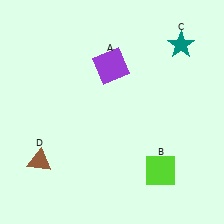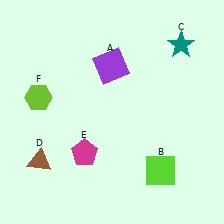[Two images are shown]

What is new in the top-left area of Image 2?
A lime hexagon (F) was added in the top-left area of Image 2.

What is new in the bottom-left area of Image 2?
A magenta pentagon (E) was added in the bottom-left area of Image 2.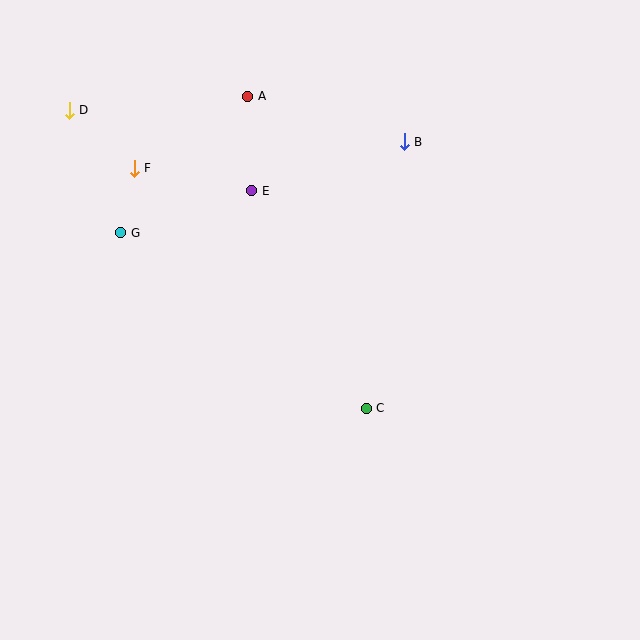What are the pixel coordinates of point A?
Point A is at (248, 96).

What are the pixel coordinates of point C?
Point C is at (366, 408).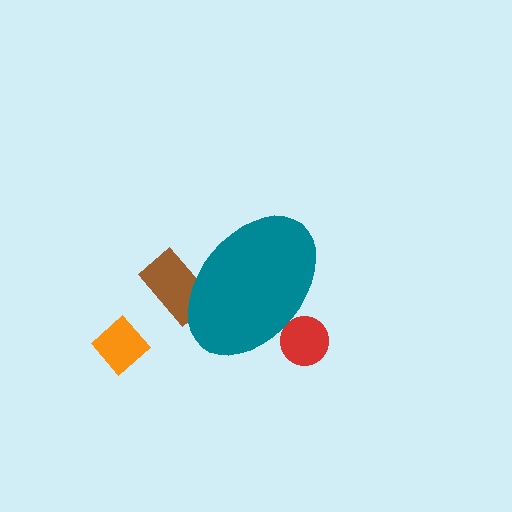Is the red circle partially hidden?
Yes, the red circle is partially hidden behind the teal ellipse.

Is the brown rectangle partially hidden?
Yes, the brown rectangle is partially hidden behind the teal ellipse.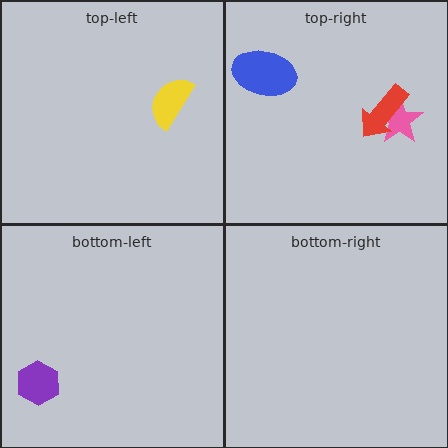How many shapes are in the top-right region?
3.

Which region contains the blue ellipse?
The top-right region.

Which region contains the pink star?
The top-right region.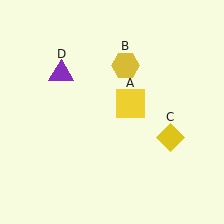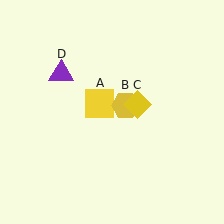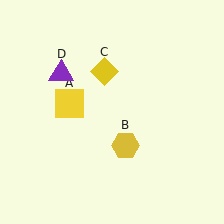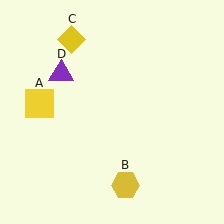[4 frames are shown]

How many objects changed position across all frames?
3 objects changed position: yellow square (object A), yellow hexagon (object B), yellow diamond (object C).